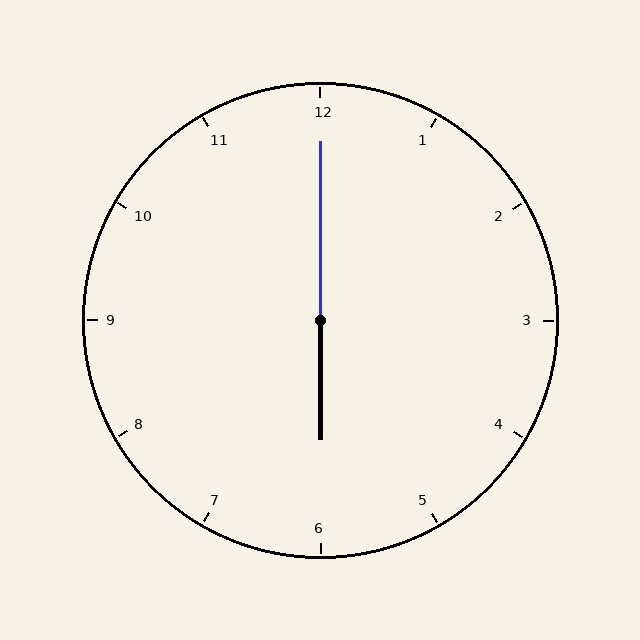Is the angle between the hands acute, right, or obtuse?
It is obtuse.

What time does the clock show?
6:00.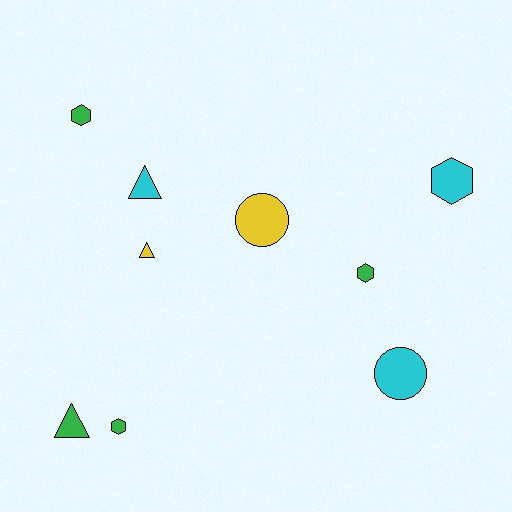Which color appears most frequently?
Green, with 4 objects.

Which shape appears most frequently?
Hexagon, with 4 objects.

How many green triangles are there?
There is 1 green triangle.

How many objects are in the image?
There are 9 objects.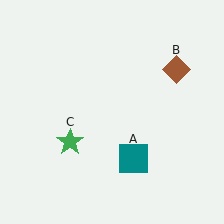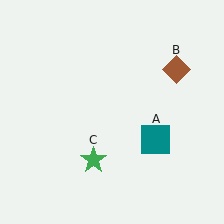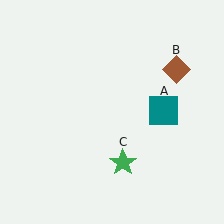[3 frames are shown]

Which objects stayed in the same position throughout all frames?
Brown diamond (object B) remained stationary.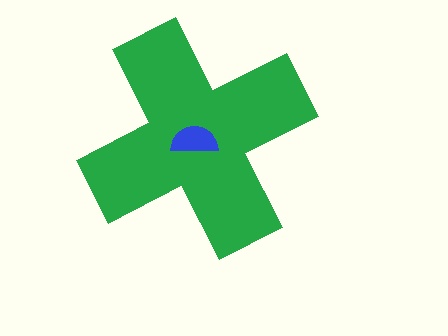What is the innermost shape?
The blue semicircle.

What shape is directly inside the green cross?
The blue semicircle.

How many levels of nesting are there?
2.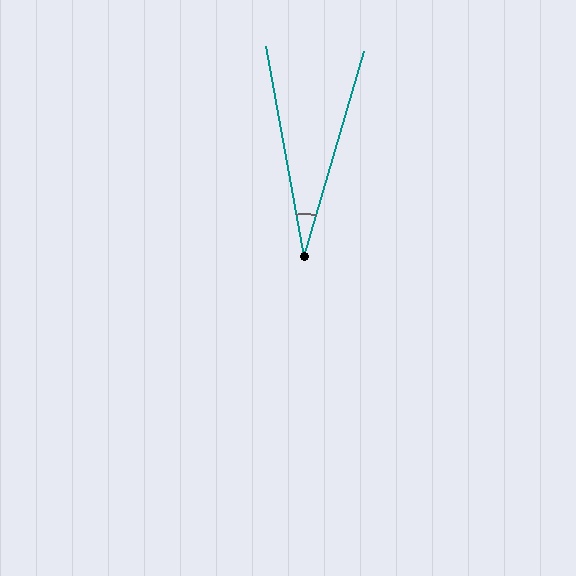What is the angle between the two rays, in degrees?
Approximately 27 degrees.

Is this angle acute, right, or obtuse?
It is acute.